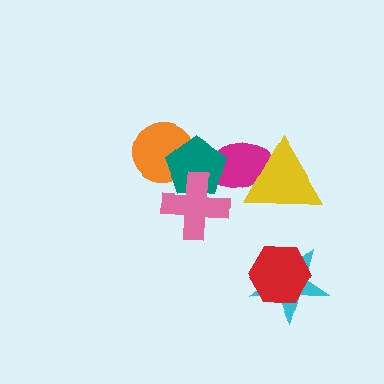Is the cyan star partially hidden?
Yes, it is partially covered by another shape.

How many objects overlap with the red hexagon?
1 object overlaps with the red hexagon.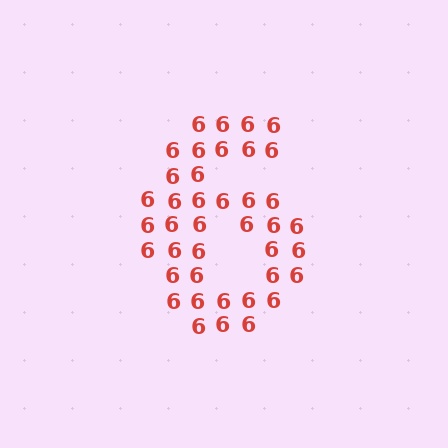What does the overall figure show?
The overall figure shows the digit 6.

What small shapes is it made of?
It is made of small digit 6's.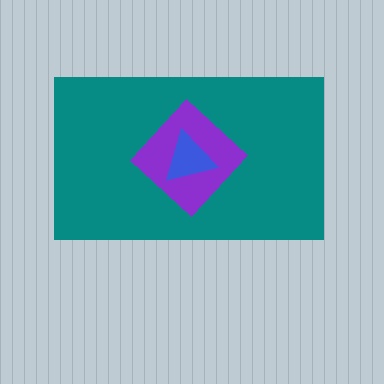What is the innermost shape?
The blue triangle.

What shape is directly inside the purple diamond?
The blue triangle.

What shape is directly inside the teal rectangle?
The purple diamond.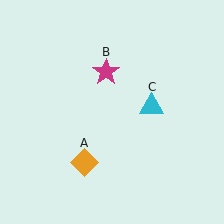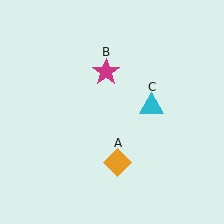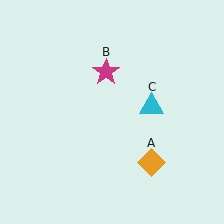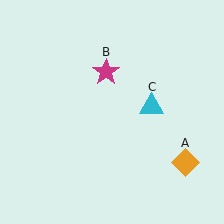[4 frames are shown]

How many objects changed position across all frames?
1 object changed position: orange diamond (object A).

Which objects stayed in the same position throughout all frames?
Magenta star (object B) and cyan triangle (object C) remained stationary.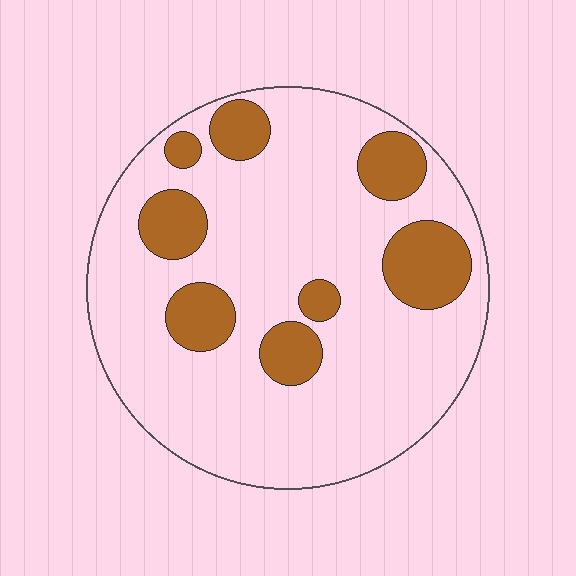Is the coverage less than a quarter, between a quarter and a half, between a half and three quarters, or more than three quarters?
Less than a quarter.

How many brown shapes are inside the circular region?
8.